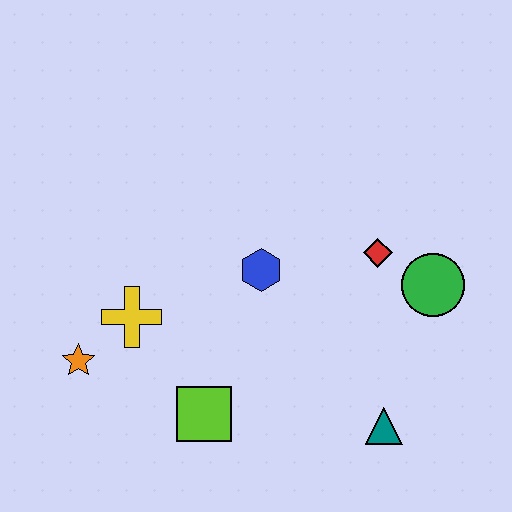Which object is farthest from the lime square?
The green circle is farthest from the lime square.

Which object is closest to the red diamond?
The green circle is closest to the red diamond.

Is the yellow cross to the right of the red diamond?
No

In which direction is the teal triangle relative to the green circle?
The teal triangle is below the green circle.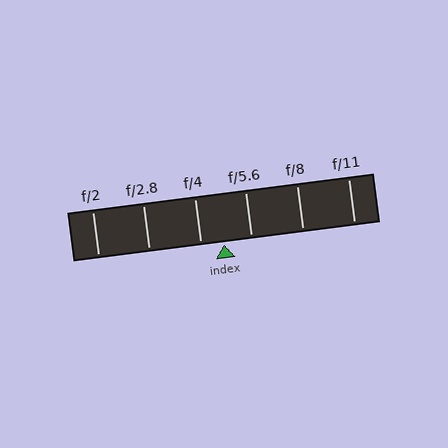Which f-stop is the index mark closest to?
The index mark is closest to f/4.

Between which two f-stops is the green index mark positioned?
The index mark is between f/4 and f/5.6.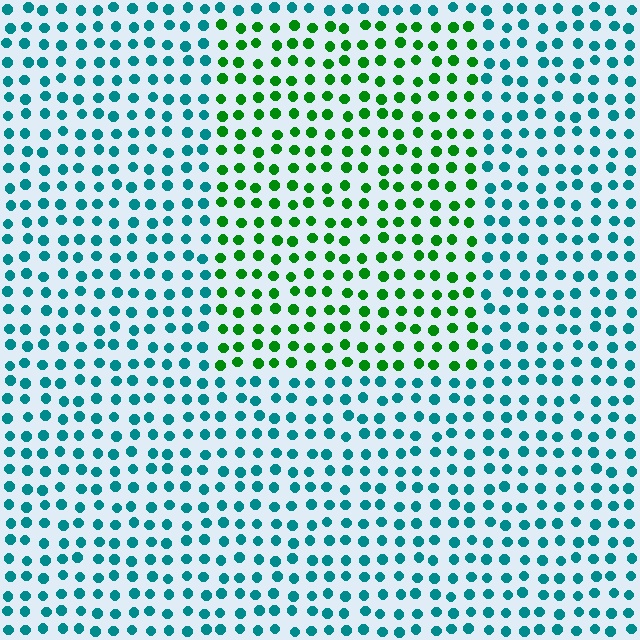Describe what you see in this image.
The image is filled with small teal elements in a uniform arrangement. A rectangle-shaped region is visible where the elements are tinted to a slightly different hue, forming a subtle color boundary.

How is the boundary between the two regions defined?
The boundary is defined purely by a slight shift in hue (about 56 degrees). Spacing, size, and orientation are identical on both sides.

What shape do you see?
I see a rectangle.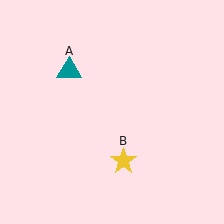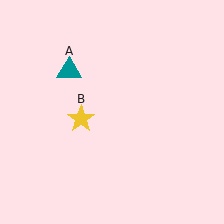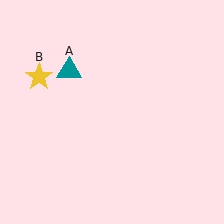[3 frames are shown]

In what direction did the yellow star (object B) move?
The yellow star (object B) moved up and to the left.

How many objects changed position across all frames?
1 object changed position: yellow star (object B).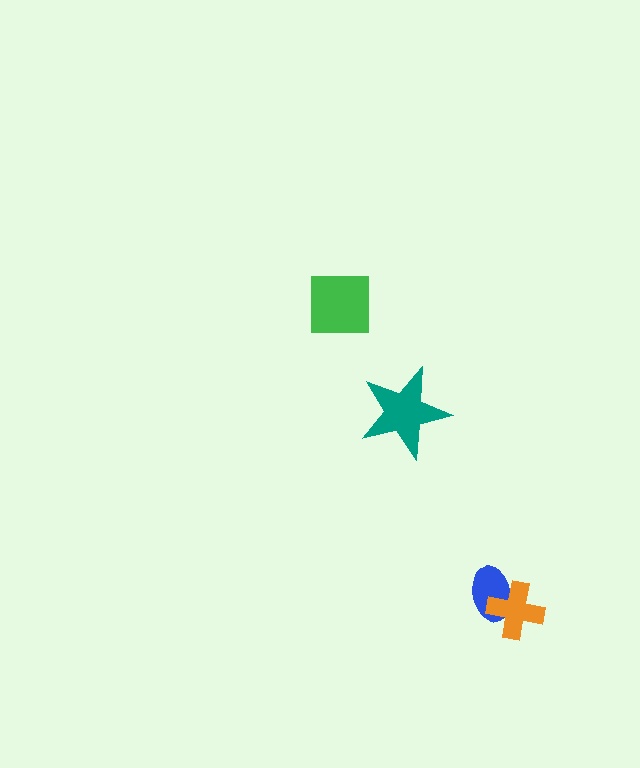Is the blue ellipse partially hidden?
Yes, it is partially covered by another shape.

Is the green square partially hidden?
No, no other shape covers it.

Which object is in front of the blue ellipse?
The orange cross is in front of the blue ellipse.